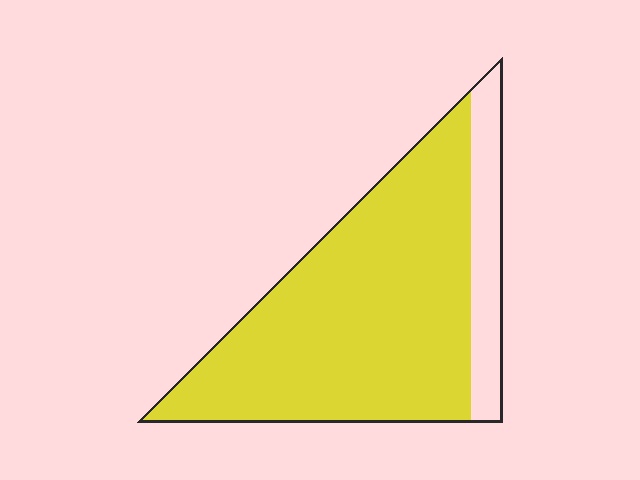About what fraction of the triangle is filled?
About five sixths (5/6).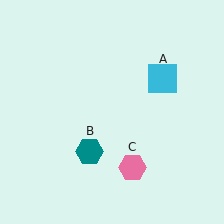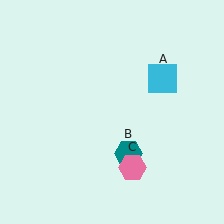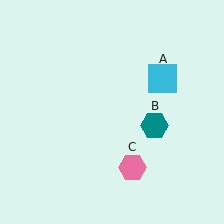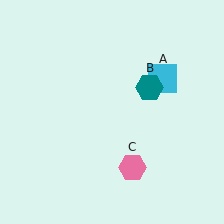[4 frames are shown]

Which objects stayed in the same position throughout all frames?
Cyan square (object A) and pink hexagon (object C) remained stationary.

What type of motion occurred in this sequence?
The teal hexagon (object B) rotated counterclockwise around the center of the scene.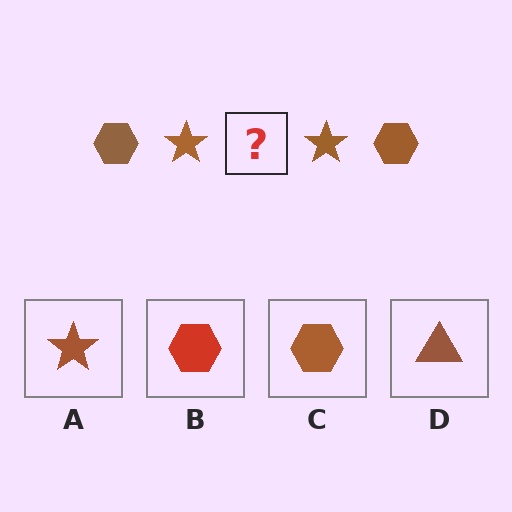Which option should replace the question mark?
Option C.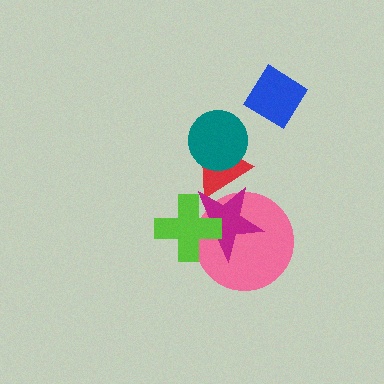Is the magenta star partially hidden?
Yes, it is partially covered by another shape.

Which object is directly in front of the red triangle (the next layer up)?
The teal circle is directly in front of the red triangle.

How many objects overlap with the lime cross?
2 objects overlap with the lime cross.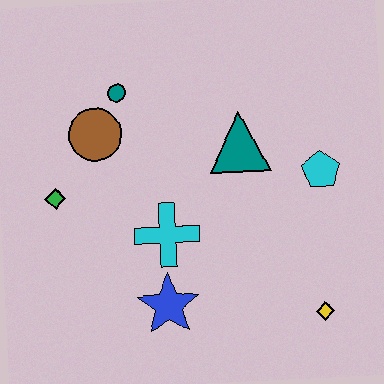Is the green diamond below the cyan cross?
No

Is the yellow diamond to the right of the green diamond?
Yes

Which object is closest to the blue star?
The cyan cross is closest to the blue star.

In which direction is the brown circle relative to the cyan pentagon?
The brown circle is to the left of the cyan pentagon.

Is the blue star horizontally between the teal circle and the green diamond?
No